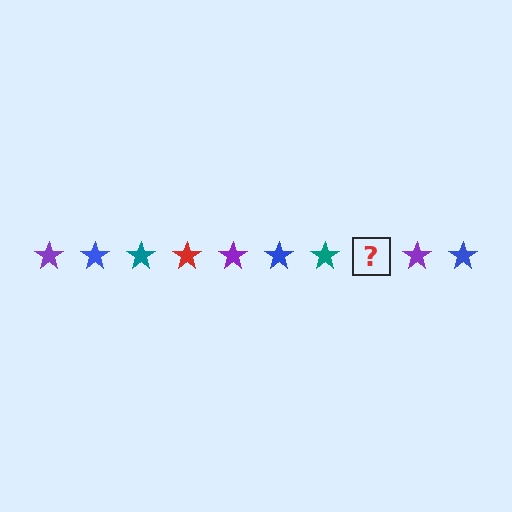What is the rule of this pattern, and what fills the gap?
The rule is that the pattern cycles through purple, blue, teal, red stars. The gap should be filled with a red star.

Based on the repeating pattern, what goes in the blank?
The blank should be a red star.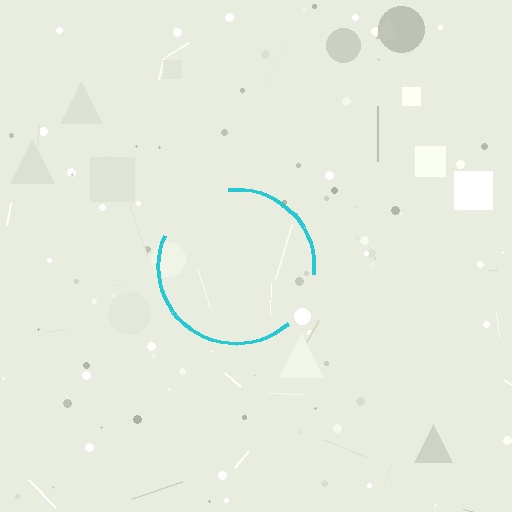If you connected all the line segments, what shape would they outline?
They would outline a circle.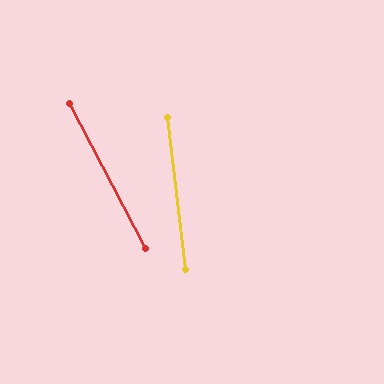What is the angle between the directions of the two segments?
Approximately 21 degrees.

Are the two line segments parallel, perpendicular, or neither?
Neither parallel nor perpendicular — they differ by about 21°.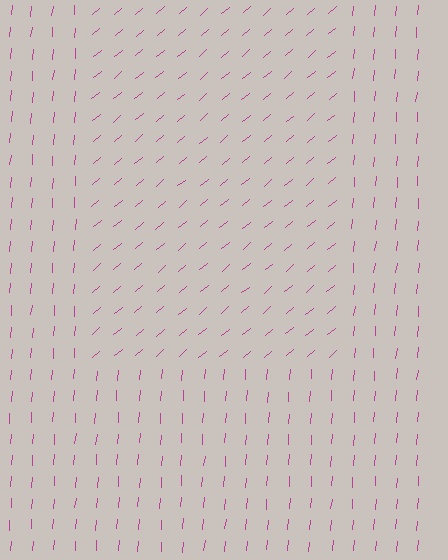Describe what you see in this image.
The image is filled with small magenta line segments. A rectangle region in the image has lines oriented differently from the surrounding lines, creating a visible texture boundary.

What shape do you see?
I see a rectangle.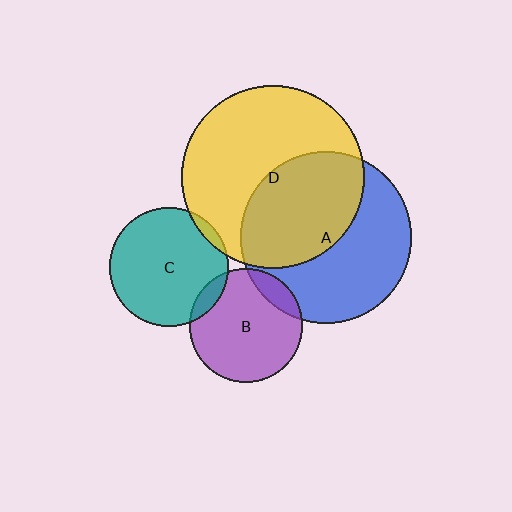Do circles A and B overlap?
Yes.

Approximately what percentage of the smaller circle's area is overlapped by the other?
Approximately 10%.